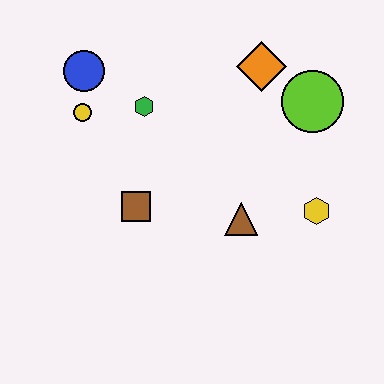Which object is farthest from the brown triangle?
The blue circle is farthest from the brown triangle.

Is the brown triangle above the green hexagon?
No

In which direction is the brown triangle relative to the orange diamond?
The brown triangle is below the orange diamond.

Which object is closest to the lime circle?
The orange diamond is closest to the lime circle.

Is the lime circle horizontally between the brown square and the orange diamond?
No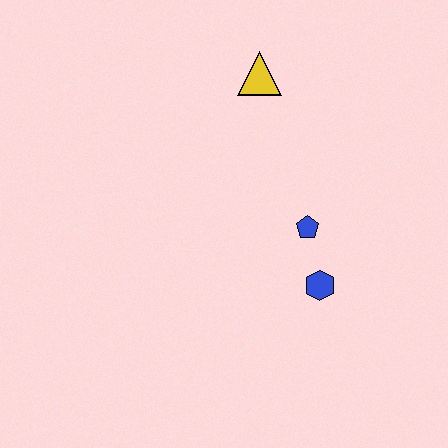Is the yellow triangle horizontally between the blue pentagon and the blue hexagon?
No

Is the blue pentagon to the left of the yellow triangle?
No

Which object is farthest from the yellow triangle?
The blue hexagon is farthest from the yellow triangle.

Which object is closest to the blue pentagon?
The blue hexagon is closest to the blue pentagon.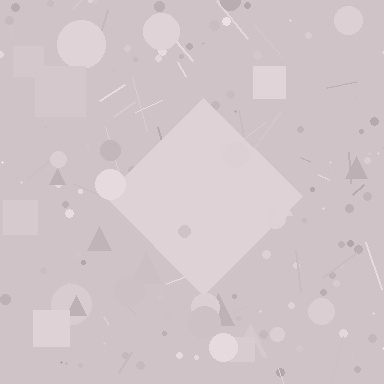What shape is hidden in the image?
A diamond is hidden in the image.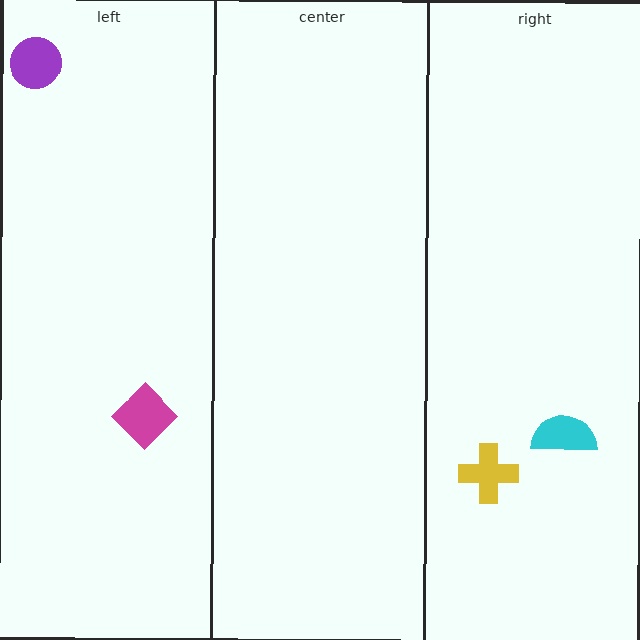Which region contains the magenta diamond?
The left region.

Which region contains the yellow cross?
The right region.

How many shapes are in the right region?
2.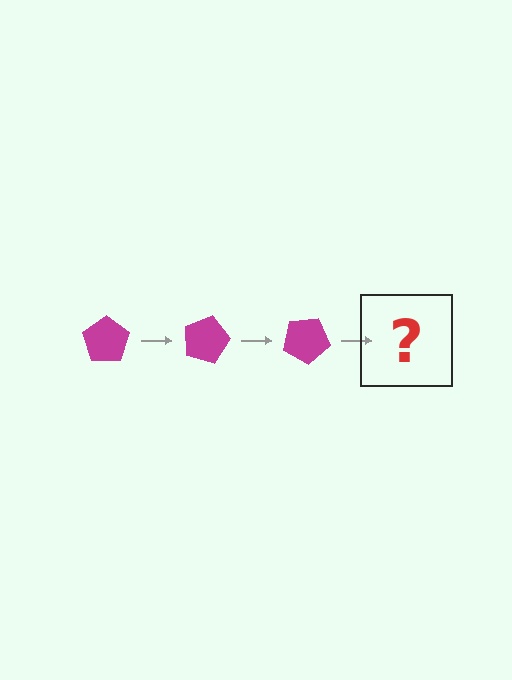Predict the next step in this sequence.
The next step is a magenta pentagon rotated 45 degrees.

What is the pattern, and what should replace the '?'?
The pattern is that the pentagon rotates 15 degrees each step. The '?' should be a magenta pentagon rotated 45 degrees.